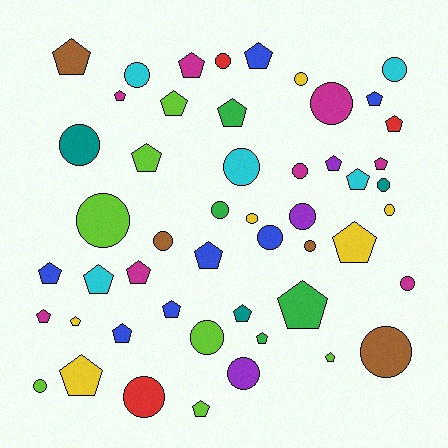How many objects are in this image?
There are 50 objects.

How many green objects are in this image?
There are 4 green objects.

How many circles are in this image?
There are 23 circles.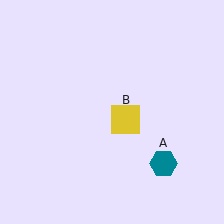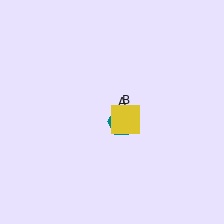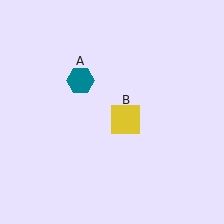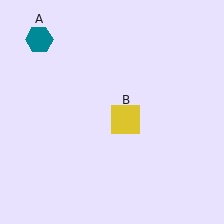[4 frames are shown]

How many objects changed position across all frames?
1 object changed position: teal hexagon (object A).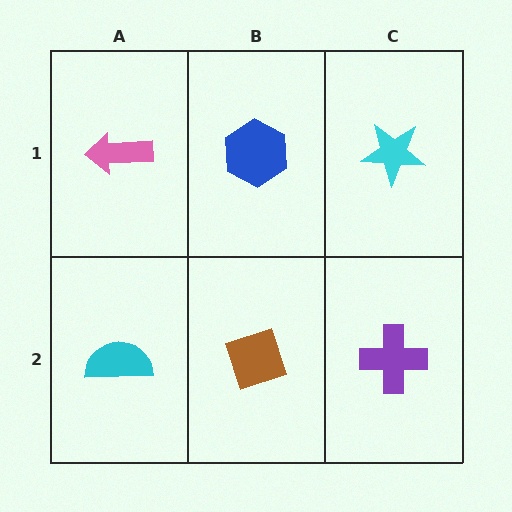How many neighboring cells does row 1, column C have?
2.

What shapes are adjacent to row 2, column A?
A pink arrow (row 1, column A), a brown diamond (row 2, column B).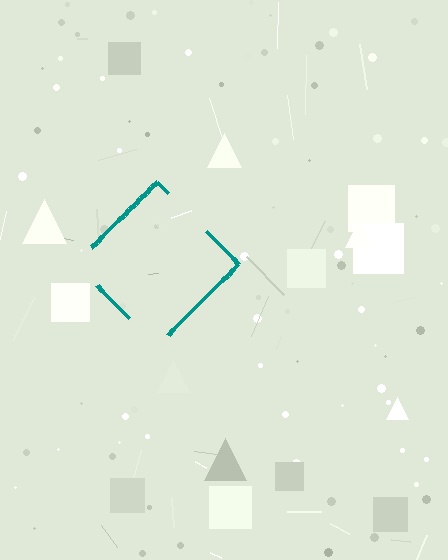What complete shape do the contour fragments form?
The contour fragments form a diamond.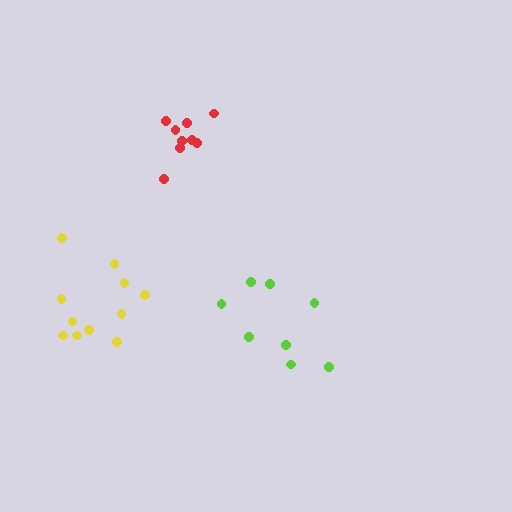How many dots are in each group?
Group 1: 8 dots, Group 2: 9 dots, Group 3: 11 dots (28 total).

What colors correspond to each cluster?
The clusters are colored: lime, red, yellow.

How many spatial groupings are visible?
There are 3 spatial groupings.